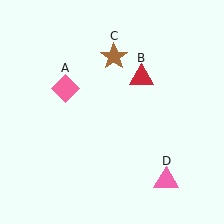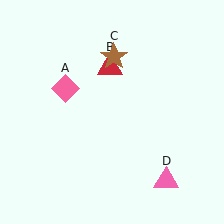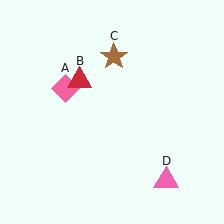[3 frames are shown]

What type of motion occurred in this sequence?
The red triangle (object B) rotated counterclockwise around the center of the scene.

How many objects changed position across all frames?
1 object changed position: red triangle (object B).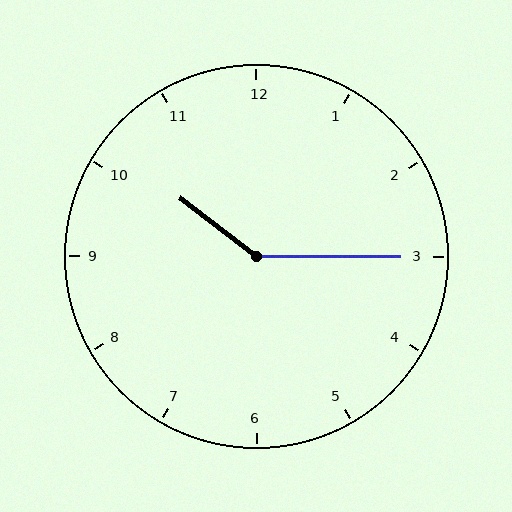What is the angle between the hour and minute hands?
Approximately 142 degrees.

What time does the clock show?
10:15.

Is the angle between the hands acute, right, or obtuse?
It is obtuse.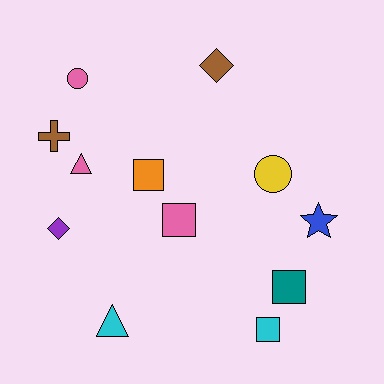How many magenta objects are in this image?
There are no magenta objects.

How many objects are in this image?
There are 12 objects.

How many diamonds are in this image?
There are 2 diamonds.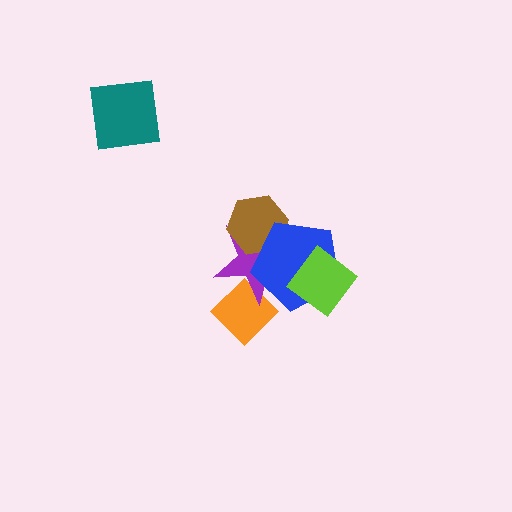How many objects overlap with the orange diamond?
2 objects overlap with the orange diamond.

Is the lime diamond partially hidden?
No, no other shape covers it.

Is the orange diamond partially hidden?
Yes, it is partially covered by another shape.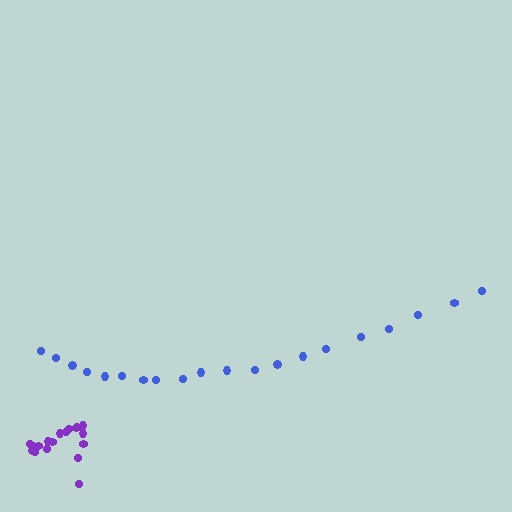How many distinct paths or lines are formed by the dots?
There are 2 distinct paths.